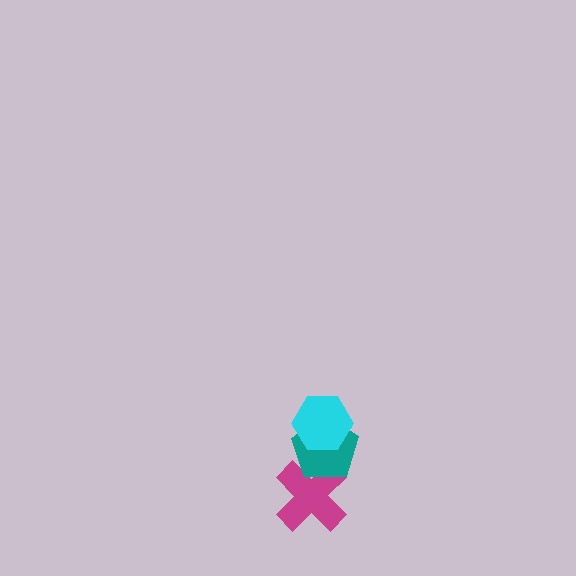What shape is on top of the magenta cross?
The teal pentagon is on top of the magenta cross.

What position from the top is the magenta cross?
The magenta cross is 3rd from the top.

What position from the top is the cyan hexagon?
The cyan hexagon is 1st from the top.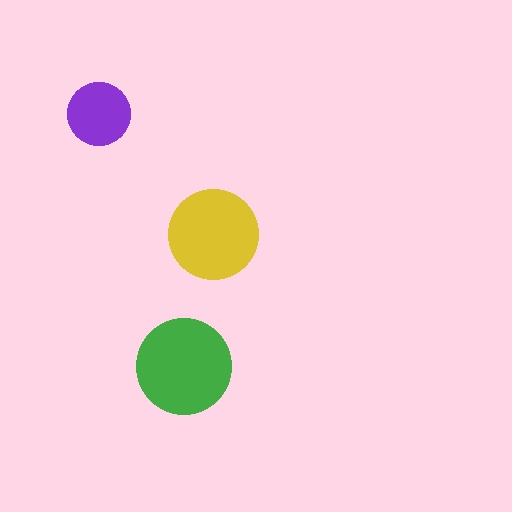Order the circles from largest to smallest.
the green one, the yellow one, the purple one.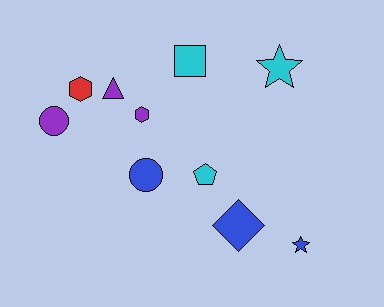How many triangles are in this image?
There is 1 triangle.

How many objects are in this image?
There are 10 objects.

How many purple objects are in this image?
There are 3 purple objects.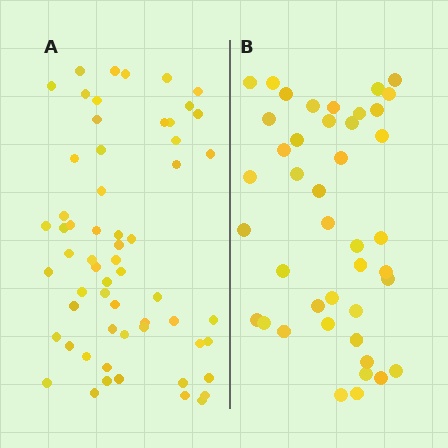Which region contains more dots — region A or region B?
Region A (the left region) has more dots.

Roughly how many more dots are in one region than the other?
Region A has approximately 20 more dots than region B.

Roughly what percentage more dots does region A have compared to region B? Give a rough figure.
About 45% more.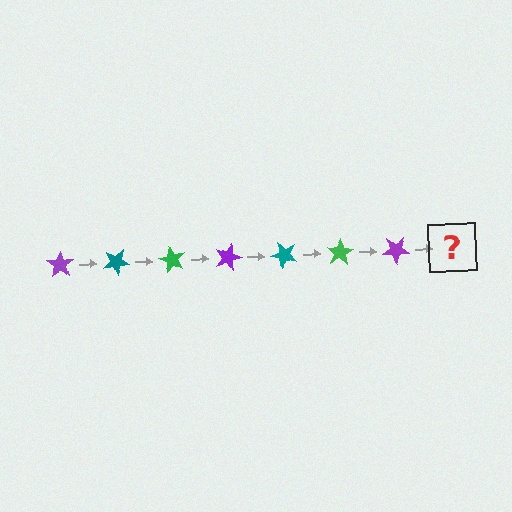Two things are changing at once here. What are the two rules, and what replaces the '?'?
The two rules are that it rotates 30 degrees each step and the color cycles through purple, teal, and green. The '?' should be a teal star, rotated 210 degrees from the start.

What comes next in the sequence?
The next element should be a teal star, rotated 210 degrees from the start.